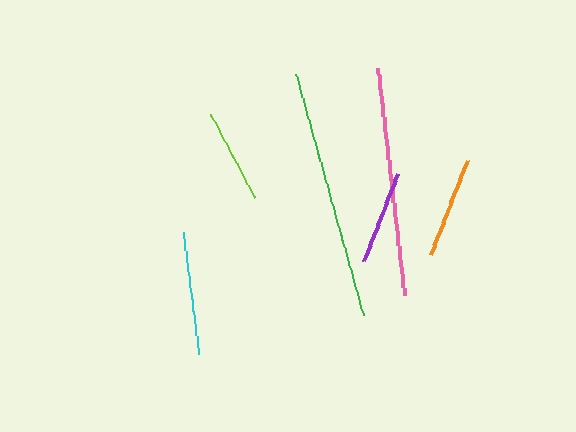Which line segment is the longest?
The green line is the longest at approximately 249 pixels.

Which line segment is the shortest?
The purple line is the shortest at approximately 94 pixels.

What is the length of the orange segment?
The orange segment is approximately 102 pixels long.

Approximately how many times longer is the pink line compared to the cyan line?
The pink line is approximately 1.8 times the length of the cyan line.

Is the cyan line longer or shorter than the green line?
The green line is longer than the cyan line.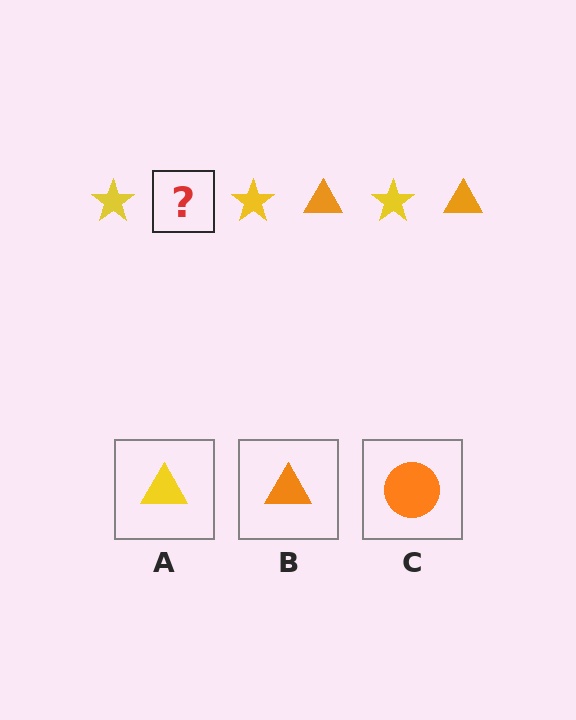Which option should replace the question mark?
Option B.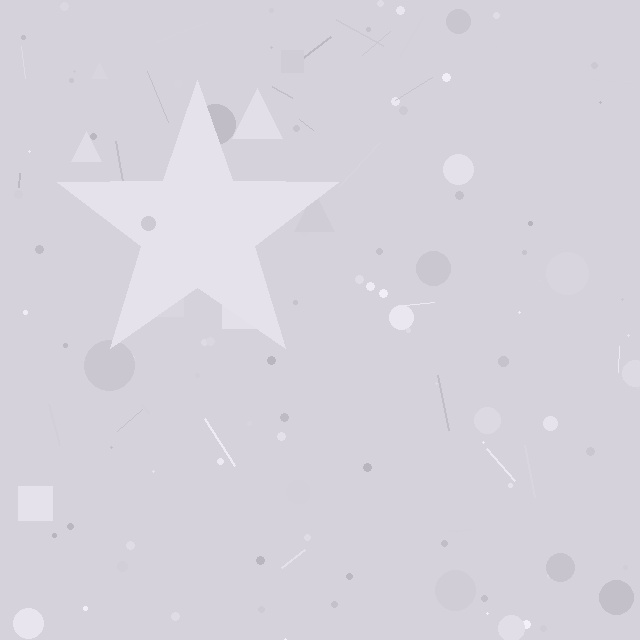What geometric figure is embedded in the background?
A star is embedded in the background.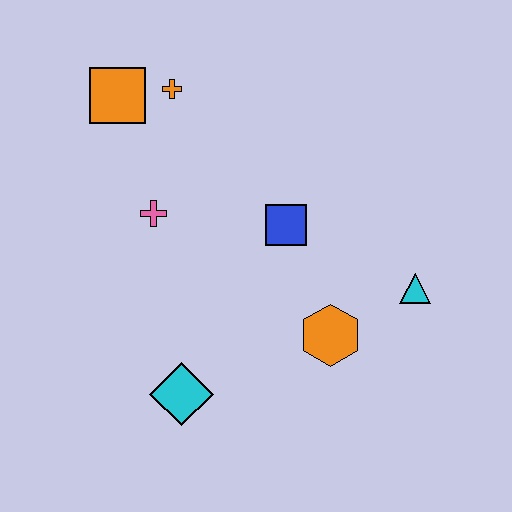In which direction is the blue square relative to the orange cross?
The blue square is below the orange cross.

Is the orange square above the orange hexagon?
Yes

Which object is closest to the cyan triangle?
The orange hexagon is closest to the cyan triangle.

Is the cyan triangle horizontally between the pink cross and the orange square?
No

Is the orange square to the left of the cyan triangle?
Yes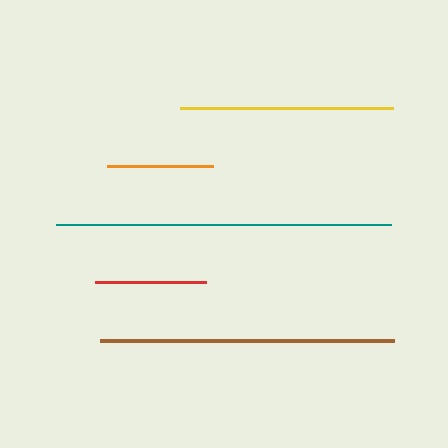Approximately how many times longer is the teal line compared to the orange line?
The teal line is approximately 3.2 times the length of the orange line.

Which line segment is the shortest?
The orange line is the shortest at approximately 105 pixels.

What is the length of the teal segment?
The teal segment is approximately 335 pixels long.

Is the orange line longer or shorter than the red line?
The red line is longer than the orange line.